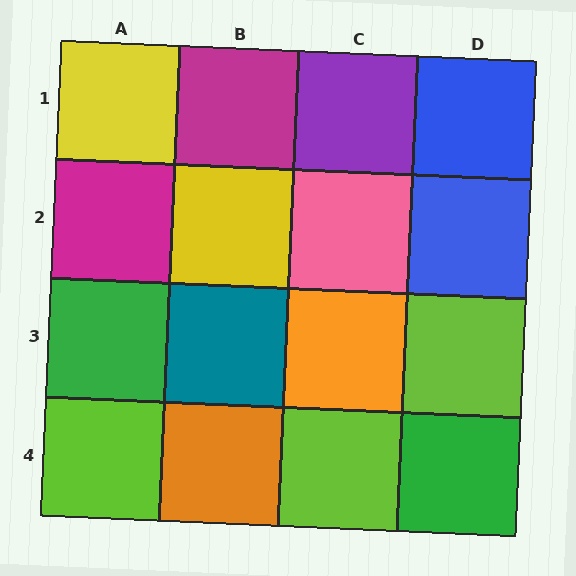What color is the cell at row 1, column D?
Blue.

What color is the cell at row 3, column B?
Teal.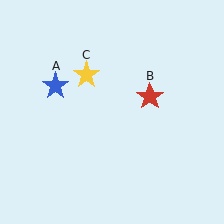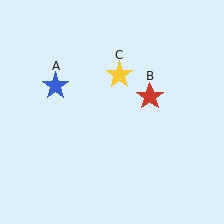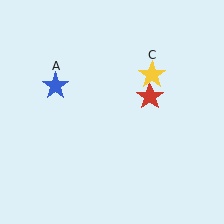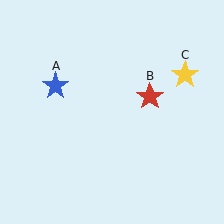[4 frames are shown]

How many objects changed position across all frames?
1 object changed position: yellow star (object C).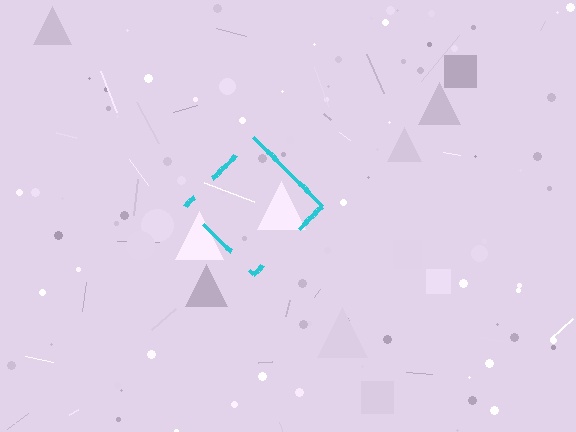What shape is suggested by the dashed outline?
The dashed outline suggests a diamond.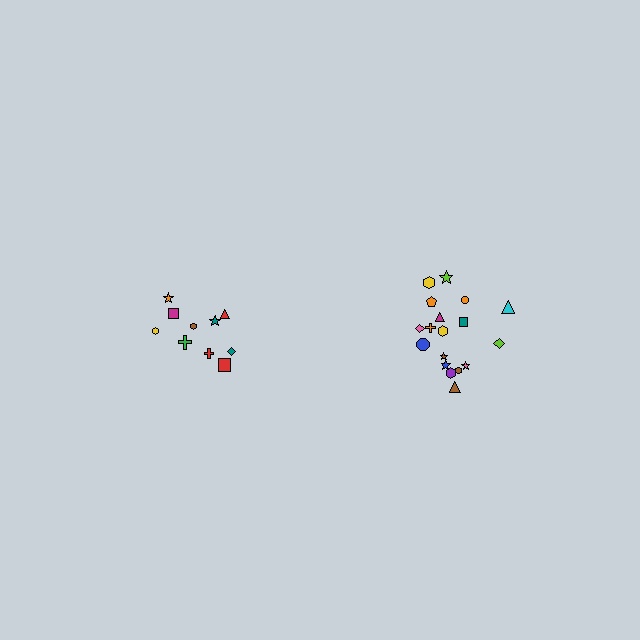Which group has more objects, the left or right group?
The right group.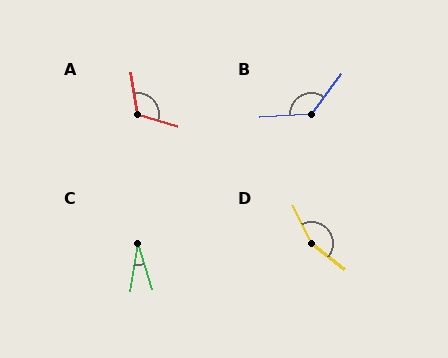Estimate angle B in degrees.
Approximately 130 degrees.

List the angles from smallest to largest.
C (26°), A (114°), B (130°), D (154°).